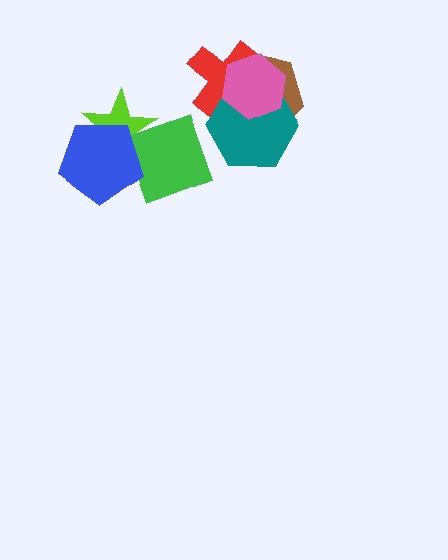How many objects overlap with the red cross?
3 objects overlap with the red cross.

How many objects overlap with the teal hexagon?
3 objects overlap with the teal hexagon.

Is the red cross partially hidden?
Yes, it is partially covered by another shape.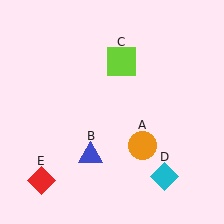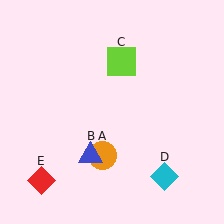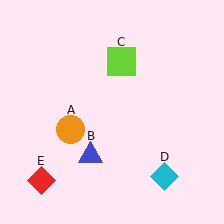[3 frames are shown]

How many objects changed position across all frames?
1 object changed position: orange circle (object A).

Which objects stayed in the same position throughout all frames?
Blue triangle (object B) and lime square (object C) and cyan diamond (object D) and red diamond (object E) remained stationary.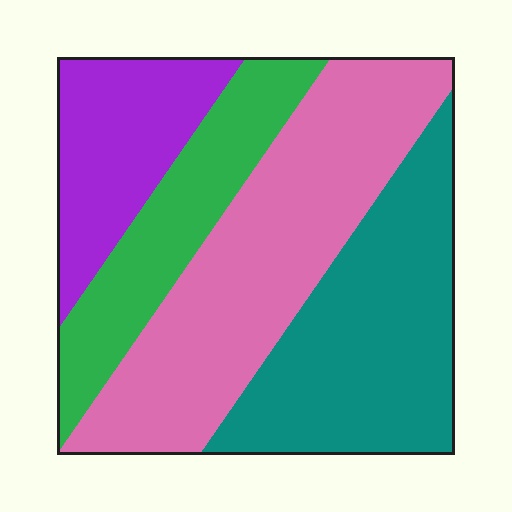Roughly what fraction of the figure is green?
Green covers around 20% of the figure.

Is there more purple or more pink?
Pink.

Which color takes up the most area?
Pink, at roughly 35%.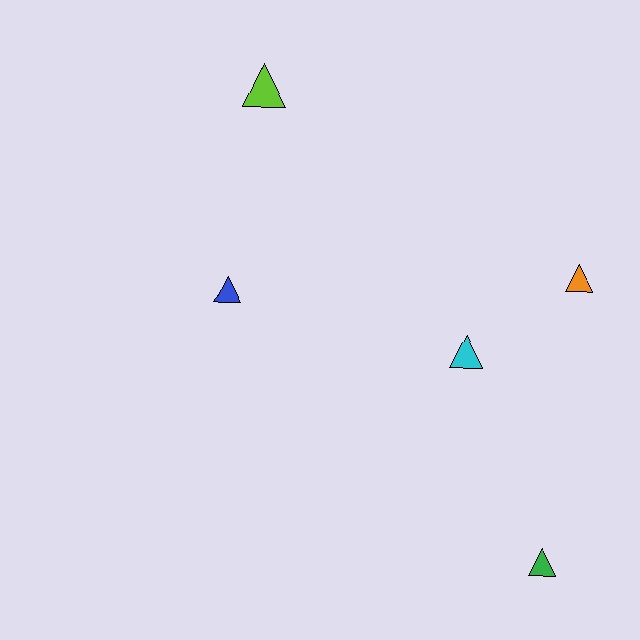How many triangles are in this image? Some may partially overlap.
There are 5 triangles.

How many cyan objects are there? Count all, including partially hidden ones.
There is 1 cyan object.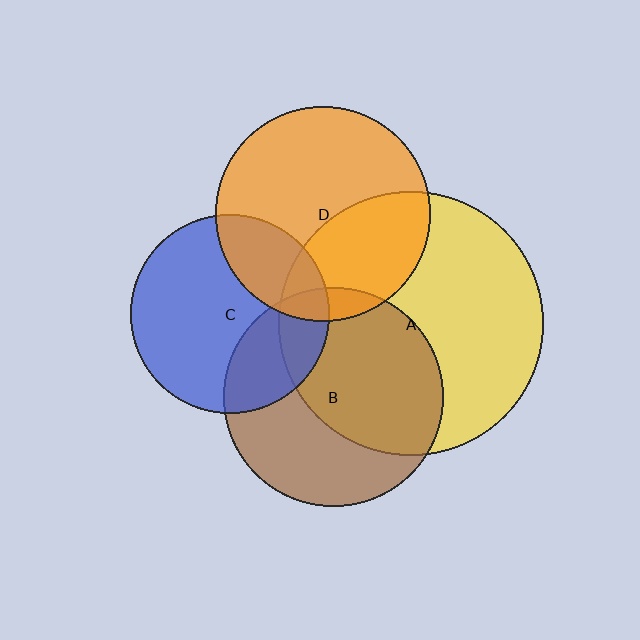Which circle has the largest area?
Circle A (yellow).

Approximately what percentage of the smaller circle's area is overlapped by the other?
Approximately 55%.